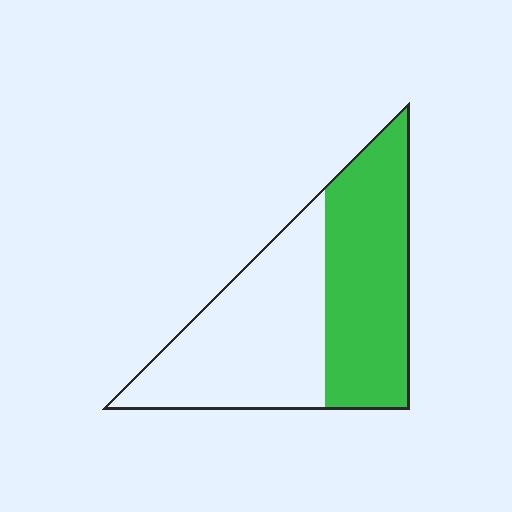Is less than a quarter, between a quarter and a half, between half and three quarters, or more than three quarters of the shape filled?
Between a quarter and a half.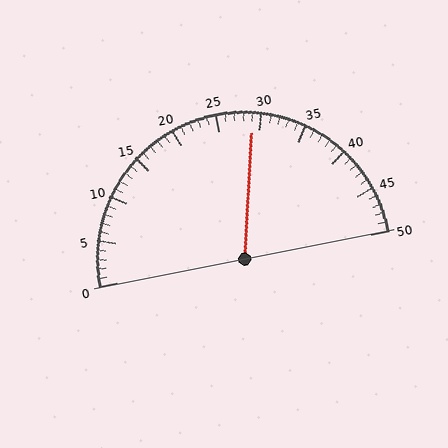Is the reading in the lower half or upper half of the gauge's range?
The reading is in the upper half of the range (0 to 50).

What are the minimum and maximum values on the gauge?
The gauge ranges from 0 to 50.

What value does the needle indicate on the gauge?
The needle indicates approximately 29.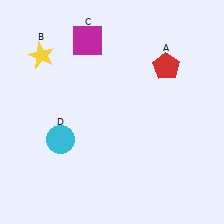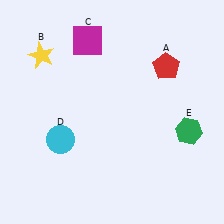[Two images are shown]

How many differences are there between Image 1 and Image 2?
There is 1 difference between the two images.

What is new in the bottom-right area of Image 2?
A green hexagon (E) was added in the bottom-right area of Image 2.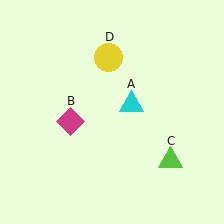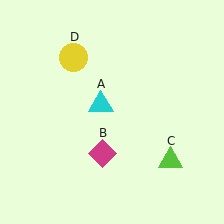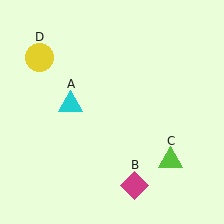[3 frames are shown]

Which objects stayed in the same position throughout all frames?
Lime triangle (object C) remained stationary.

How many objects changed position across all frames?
3 objects changed position: cyan triangle (object A), magenta diamond (object B), yellow circle (object D).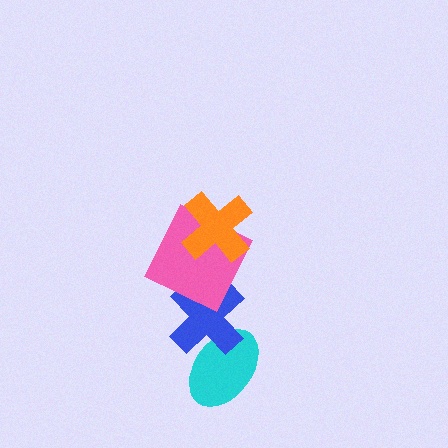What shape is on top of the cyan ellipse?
The blue cross is on top of the cyan ellipse.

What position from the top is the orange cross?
The orange cross is 1st from the top.